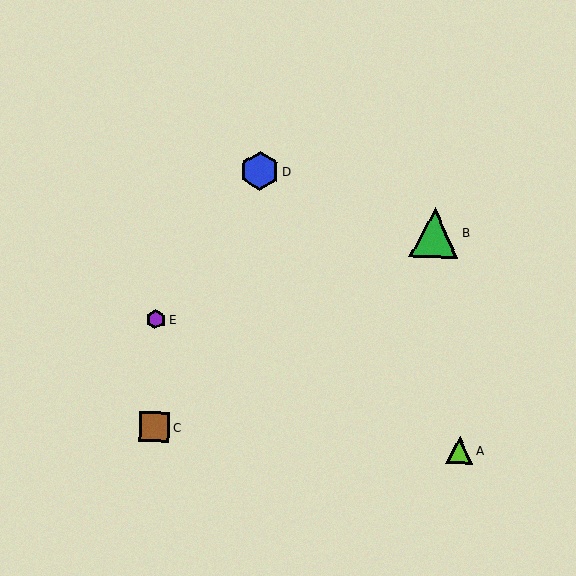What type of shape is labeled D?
Shape D is a blue hexagon.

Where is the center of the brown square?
The center of the brown square is at (154, 427).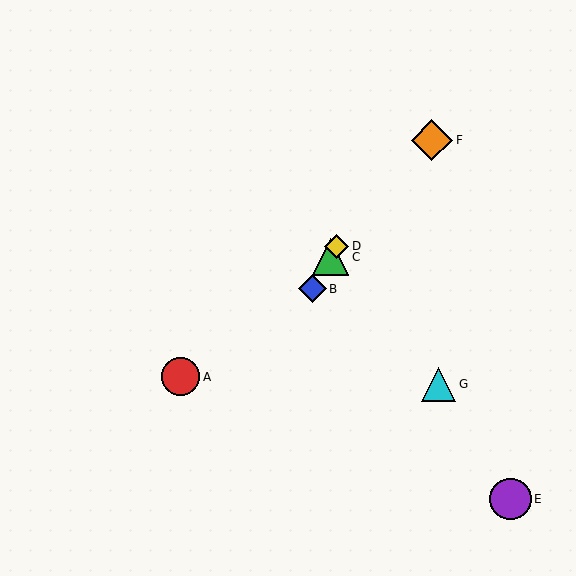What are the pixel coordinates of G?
Object G is at (439, 384).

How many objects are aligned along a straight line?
3 objects (B, C, D) are aligned along a straight line.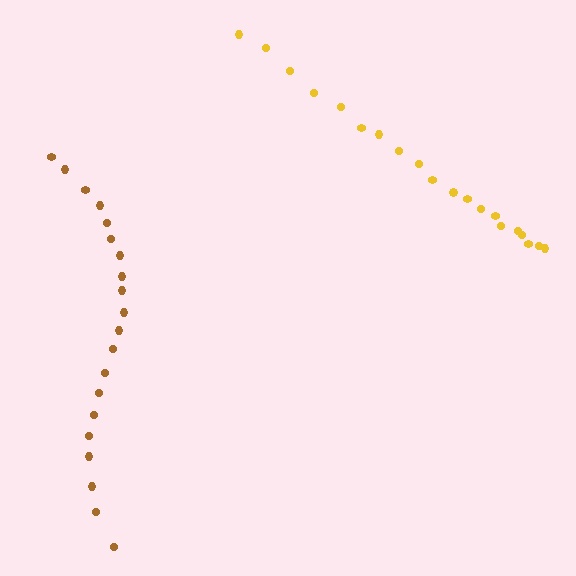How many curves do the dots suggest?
There are 2 distinct paths.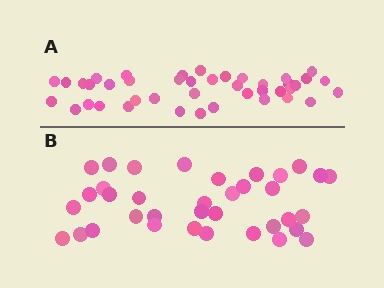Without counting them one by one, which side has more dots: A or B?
Region A (the top region) has more dots.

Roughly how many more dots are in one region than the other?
Region A has about 6 more dots than region B.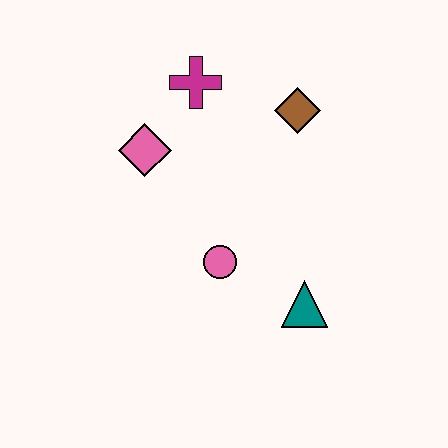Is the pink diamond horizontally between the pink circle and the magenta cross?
No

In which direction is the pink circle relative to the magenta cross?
The pink circle is below the magenta cross.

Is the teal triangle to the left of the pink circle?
No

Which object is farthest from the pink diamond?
The teal triangle is farthest from the pink diamond.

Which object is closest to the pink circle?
The teal triangle is closest to the pink circle.